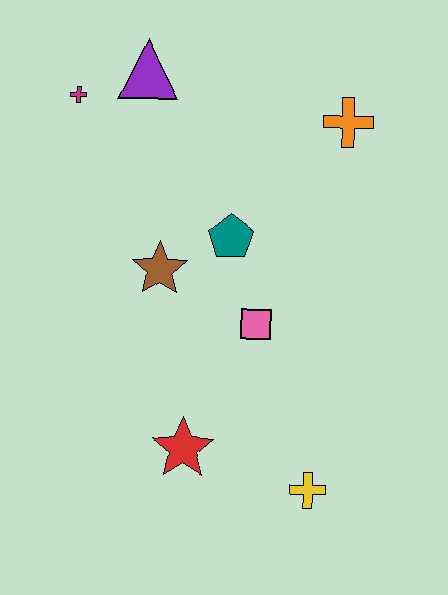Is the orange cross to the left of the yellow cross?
No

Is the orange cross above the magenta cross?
No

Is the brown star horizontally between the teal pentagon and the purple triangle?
Yes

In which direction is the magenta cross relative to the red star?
The magenta cross is above the red star.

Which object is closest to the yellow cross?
The red star is closest to the yellow cross.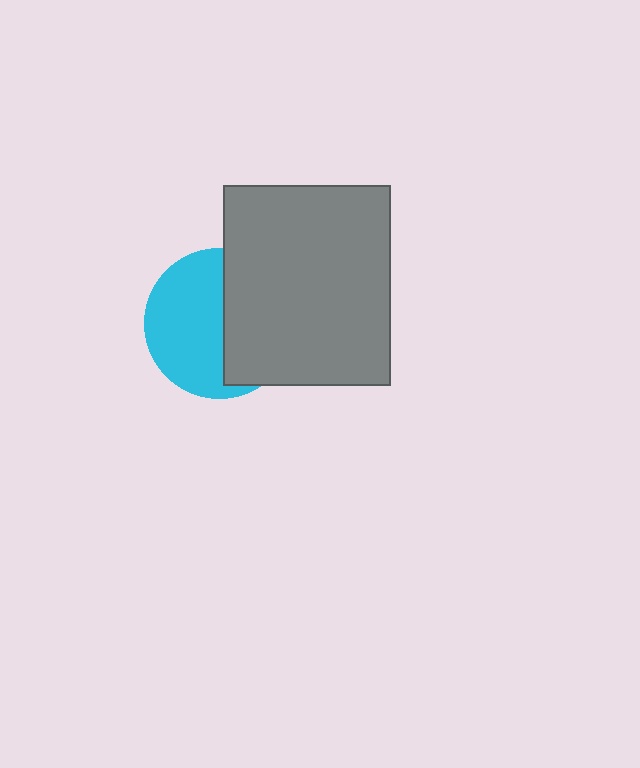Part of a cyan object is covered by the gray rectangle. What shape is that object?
It is a circle.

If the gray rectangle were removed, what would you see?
You would see the complete cyan circle.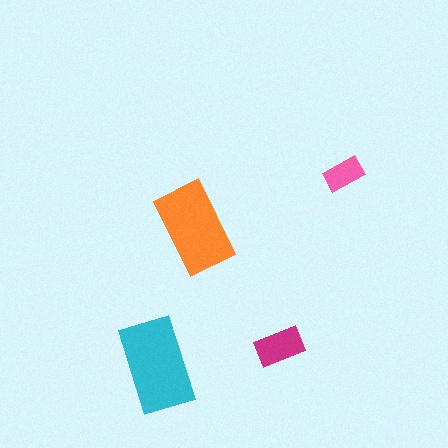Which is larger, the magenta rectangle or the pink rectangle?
The magenta one.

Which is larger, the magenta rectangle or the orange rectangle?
The orange one.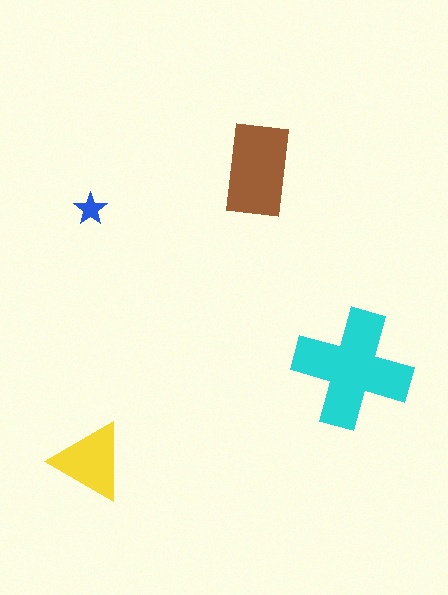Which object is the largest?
The cyan cross.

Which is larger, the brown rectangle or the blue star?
The brown rectangle.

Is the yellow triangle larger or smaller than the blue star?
Larger.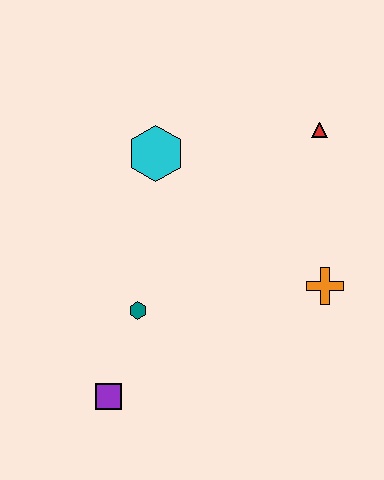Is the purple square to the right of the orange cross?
No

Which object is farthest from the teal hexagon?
The red triangle is farthest from the teal hexagon.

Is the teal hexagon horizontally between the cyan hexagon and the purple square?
Yes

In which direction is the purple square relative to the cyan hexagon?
The purple square is below the cyan hexagon.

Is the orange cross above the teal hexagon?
Yes